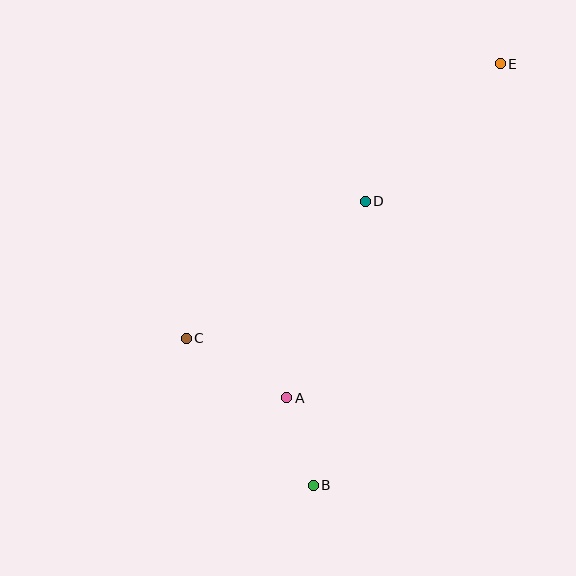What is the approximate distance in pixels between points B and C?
The distance between B and C is approximately 195 pixels.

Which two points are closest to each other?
Points A and B are closest to each other.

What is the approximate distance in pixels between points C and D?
The distance between C and D is approximately 225 pixels.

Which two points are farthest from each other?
Points B and E are farthest from each other.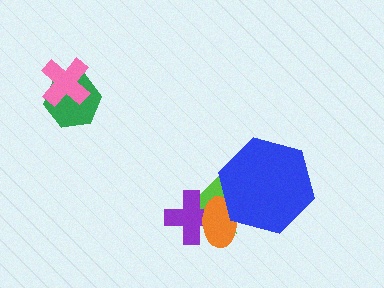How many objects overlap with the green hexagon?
1 object overlaps with the green hexagon.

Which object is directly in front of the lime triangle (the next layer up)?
The purple cross is directly in front of the lime triangle.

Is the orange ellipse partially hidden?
Yes, it is partially covered by another shape.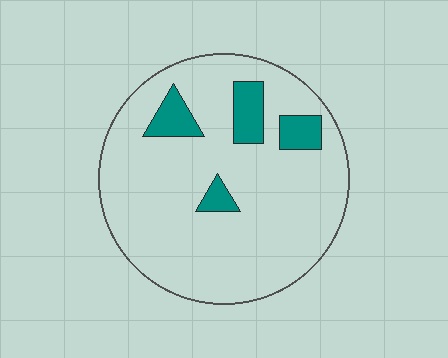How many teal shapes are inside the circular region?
4.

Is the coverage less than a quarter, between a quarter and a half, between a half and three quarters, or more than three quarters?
Less than a quarter.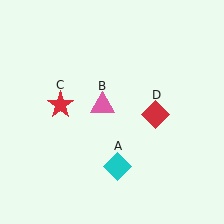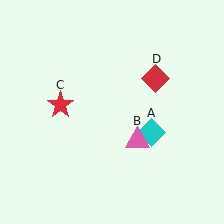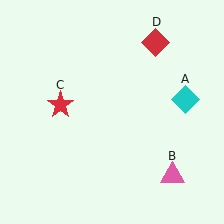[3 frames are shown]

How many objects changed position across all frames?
3 objects changed position: cyan diamond (object A), pink triangle (object B), red diamond (object D).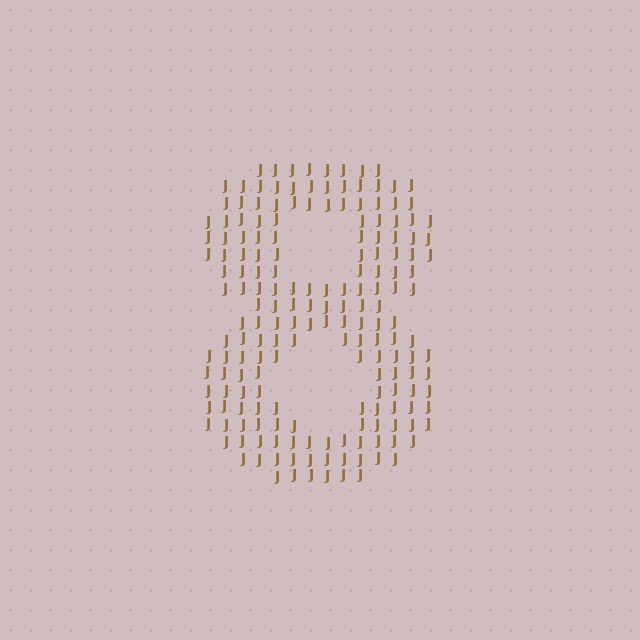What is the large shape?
The large shape is the digit 8.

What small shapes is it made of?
It is made of small letter J's.